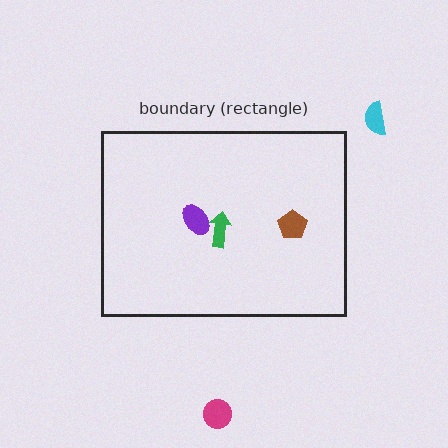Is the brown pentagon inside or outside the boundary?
Inside.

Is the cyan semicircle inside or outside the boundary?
Outside.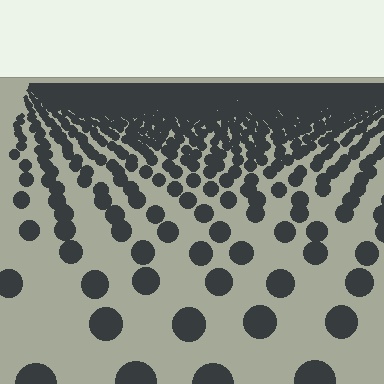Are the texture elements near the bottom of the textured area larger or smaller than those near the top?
Larger. Near the bottom, elements are closer to the viewer and appear at a bigger on-screen size.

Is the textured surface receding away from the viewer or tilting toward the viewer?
The surface is receding away from the viewer. Texture elements get smaller and denser toward the top.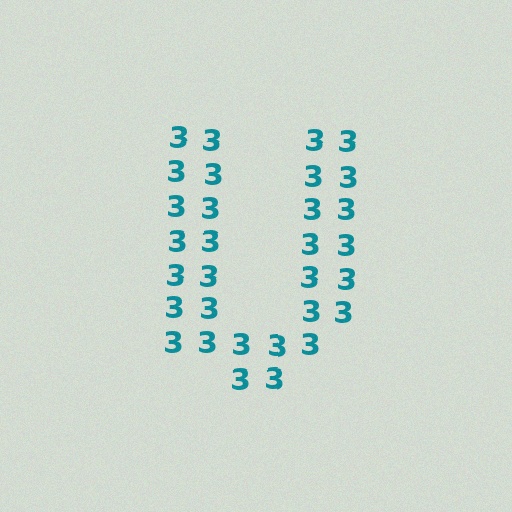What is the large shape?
The large shape is the letter U.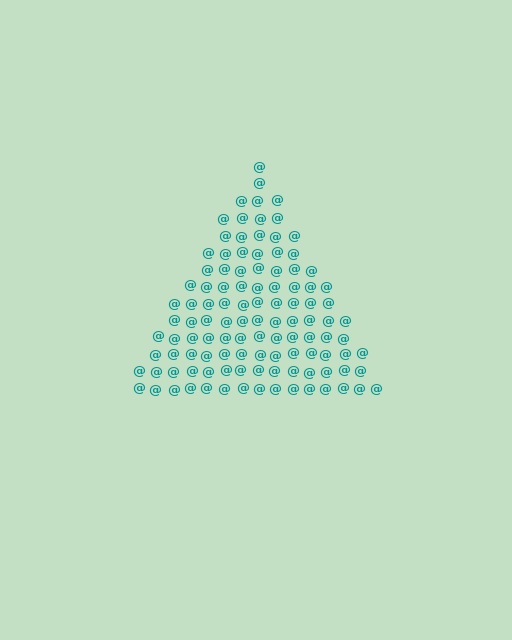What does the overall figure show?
The overall figure shows a triangle.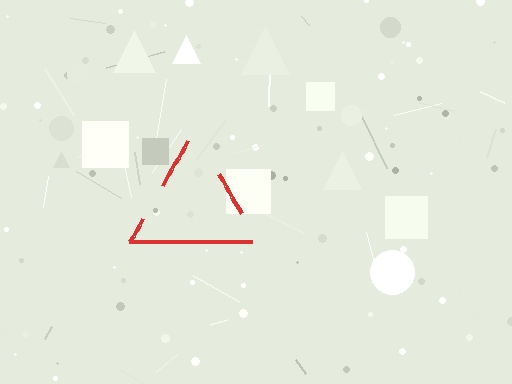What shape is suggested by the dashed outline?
The dashed outline suggests a triangle.